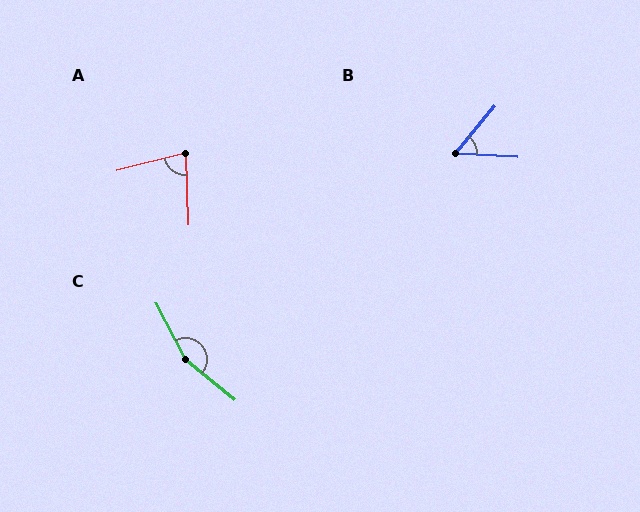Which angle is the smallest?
B, at approximately 53 degrees.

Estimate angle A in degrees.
Approximately 78 degrees.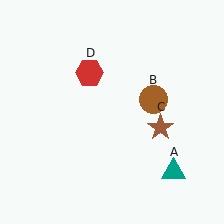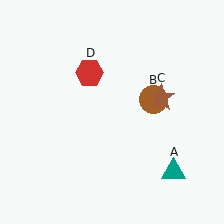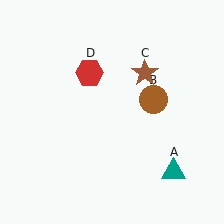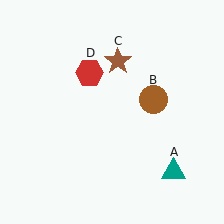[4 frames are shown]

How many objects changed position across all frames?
1 object changed position: brown star (object C).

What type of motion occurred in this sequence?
The brown star (object C) rotated counterclockwise around the center of the scene.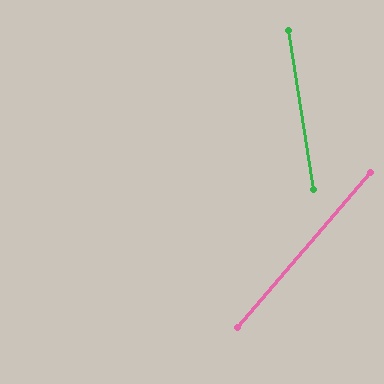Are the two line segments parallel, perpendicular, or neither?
Neither parallel nor perpendicular — they differ by about 50°.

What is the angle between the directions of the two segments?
Approximately 50 degrees.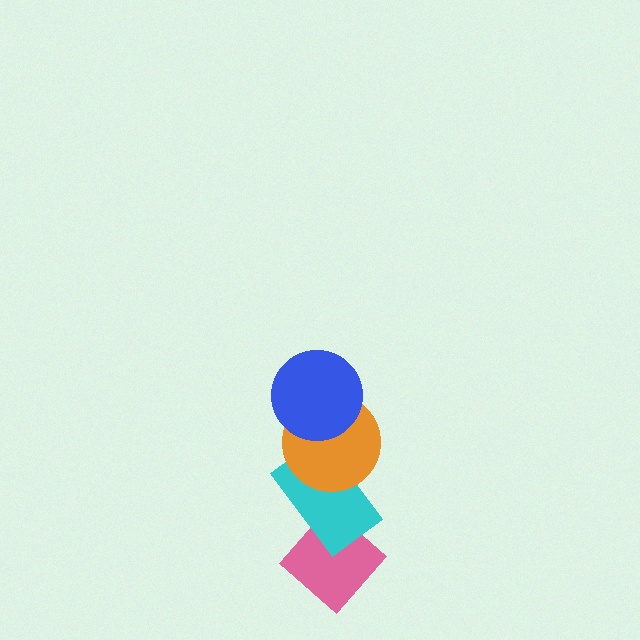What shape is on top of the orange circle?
The blue circle is on top of the orange circle.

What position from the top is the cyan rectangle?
The cyan rectangle is 3rd from the top.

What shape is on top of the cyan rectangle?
The orange circle is on top of the cyan rectangle.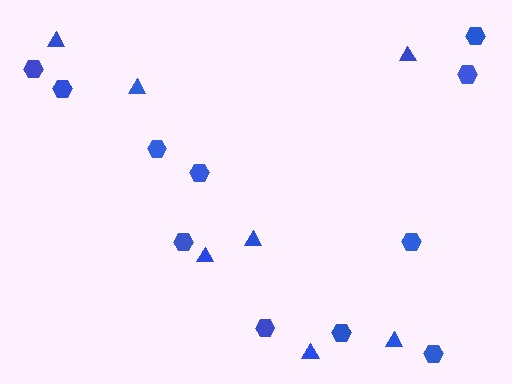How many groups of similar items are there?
There are 2 groups: one group of hexagons (11) and one group of triangles (7).